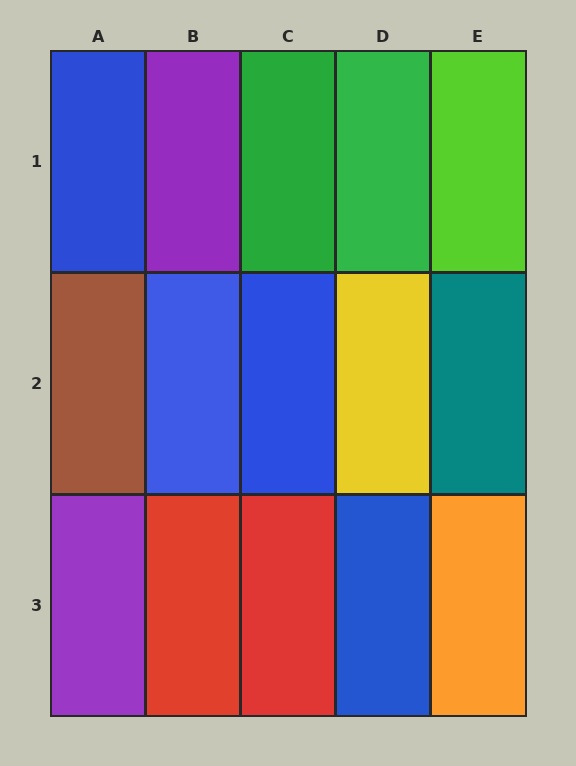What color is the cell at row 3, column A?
Purple.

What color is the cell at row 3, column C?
Red.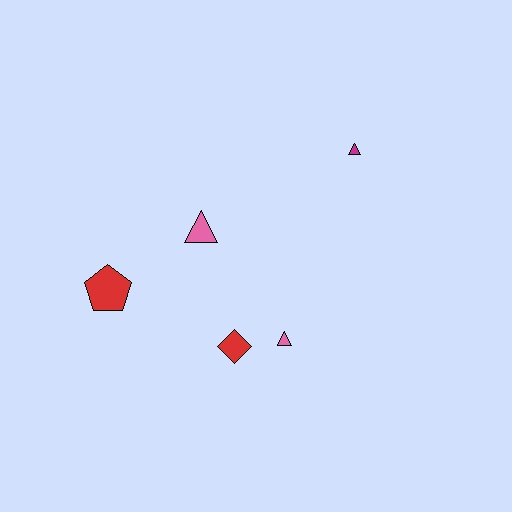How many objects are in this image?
There are 5 objects.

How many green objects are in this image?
There are no green objects.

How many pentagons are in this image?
There is 1 pentagon.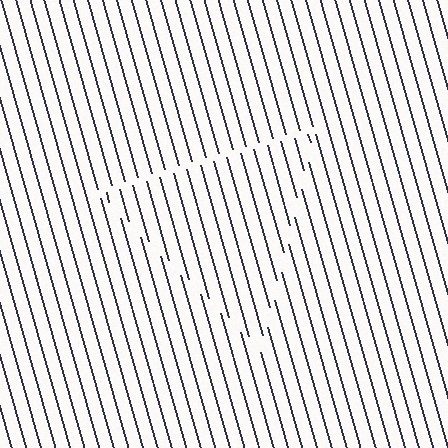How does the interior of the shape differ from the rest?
The interior of the shape contains the same grating, shifted by half a period — the contour is defined by the phase discontinuity where line-ends from the inner and outer gratings abut.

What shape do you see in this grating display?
An illusory triangle. The interior of the shape contains the same grating, shifted by half a period — the contour is defined by the phase discontinuity where line-ends from the inner and outer gratings abut.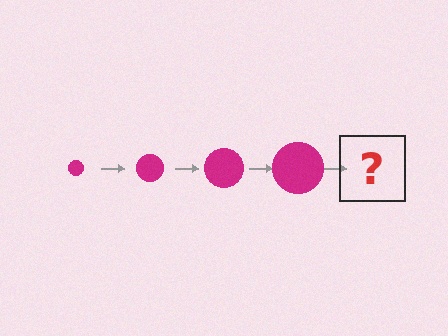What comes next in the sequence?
The next element should be a magenta circle, larger than the previous one.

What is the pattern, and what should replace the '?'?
The pattern is that the circle gets progressively larger each step. The '?' should be a magenta circle, larger than the previous one.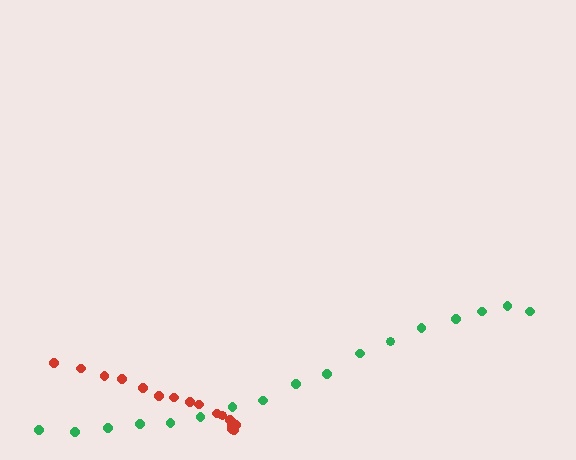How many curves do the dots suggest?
There are 2 distinct paths.